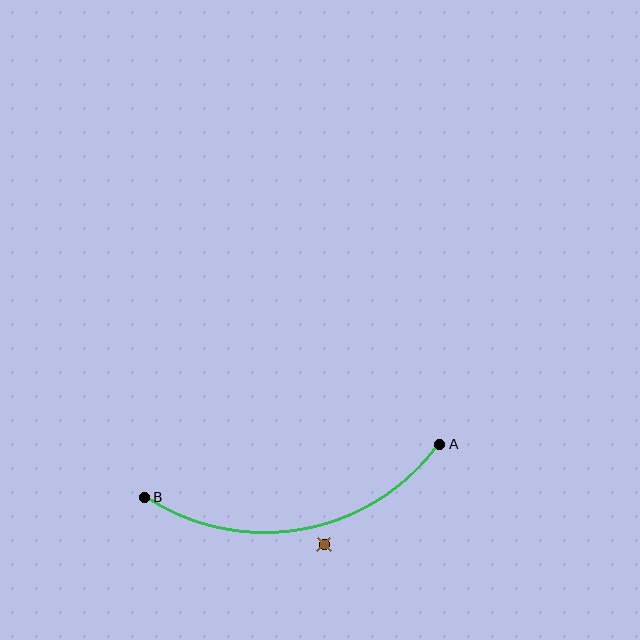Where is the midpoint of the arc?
The arc midpoint is the point on the curve farthest from the straight line joining A and B. It sits below that line.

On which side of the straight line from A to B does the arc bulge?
The arc bulges below the straight line connecting A and B.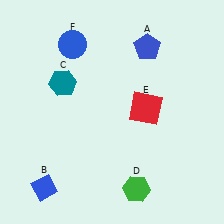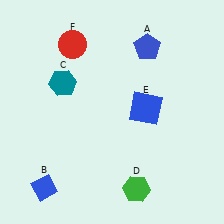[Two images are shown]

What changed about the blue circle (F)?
In Image 1, F is blue. In Image 2, it changed to red.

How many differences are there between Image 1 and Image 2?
There are 2 differences between the two images.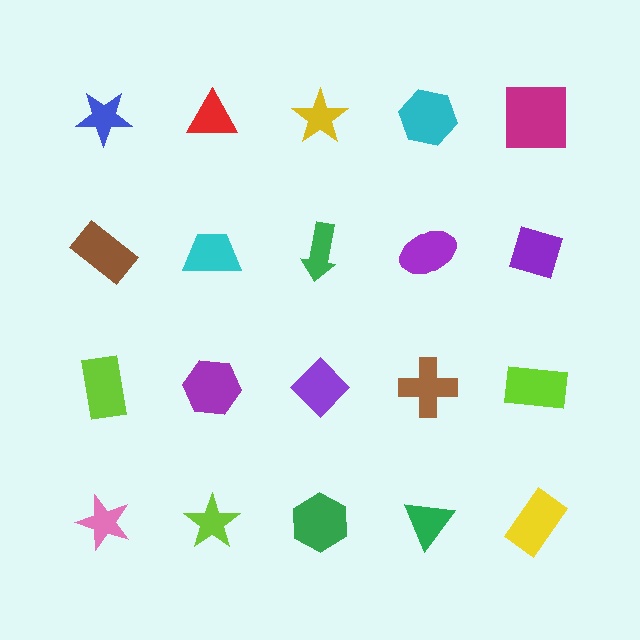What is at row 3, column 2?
A purple hexagon.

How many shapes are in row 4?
5 shapes.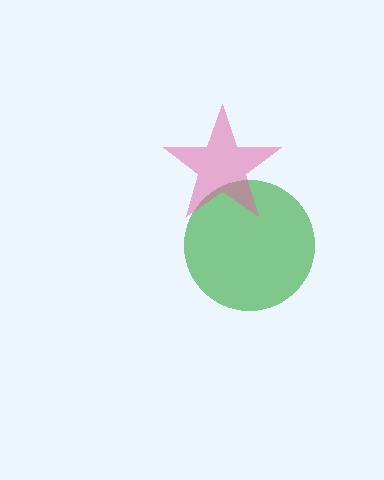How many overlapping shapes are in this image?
There are 2 overlapping shapes in the image.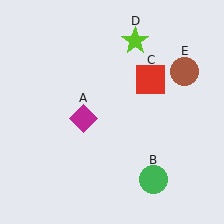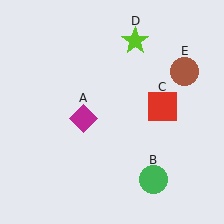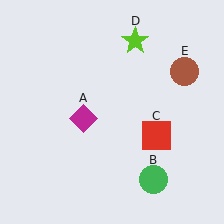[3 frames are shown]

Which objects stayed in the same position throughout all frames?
Magenta diamond (object A) and green circle (object B) and lime star (object D) and brown circle (object E) remained stationary.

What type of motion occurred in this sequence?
The red square (object C) rotated clockwise around the center of the scene.